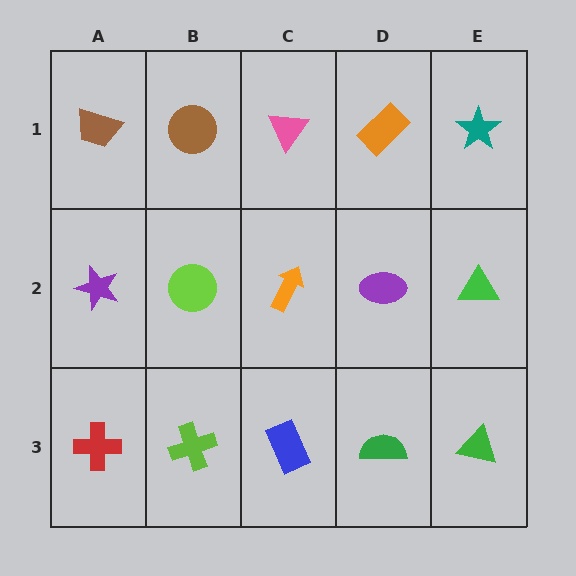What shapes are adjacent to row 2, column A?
A brown trapezoid (row 1, column A), a red cross (row 3, column A), a lime circle (row 2, column B).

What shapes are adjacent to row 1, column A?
A purple star (row 2, column A), a brown circle (row 1, column B).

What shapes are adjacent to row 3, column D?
A purple ellipse (row 2, column D), a blue rectangle (row 3, column C), a green triangle (row 3, column E).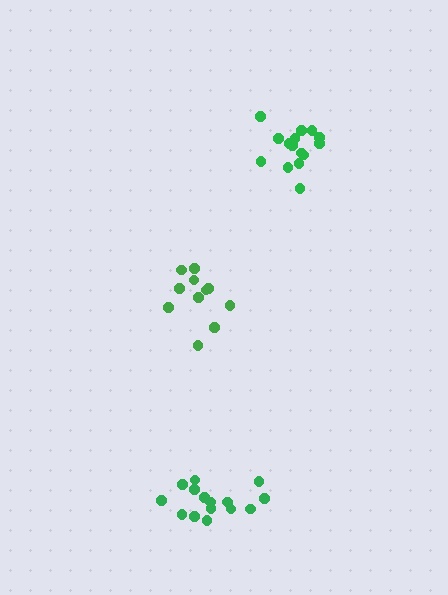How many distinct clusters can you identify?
There are 3 distinct clusters.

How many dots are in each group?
Group 1: 11 dots, Group 2: 15 dots, Group 3: 15 dots (41 total).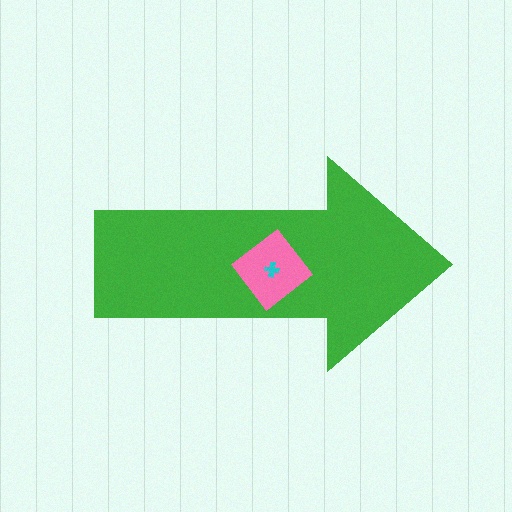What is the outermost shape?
The green arrow.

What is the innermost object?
The cyan cross.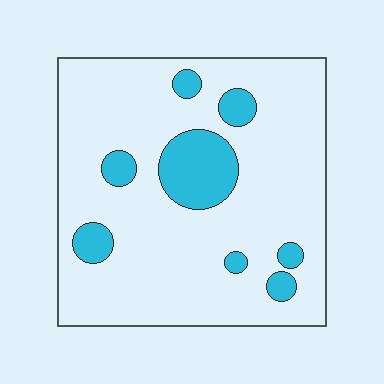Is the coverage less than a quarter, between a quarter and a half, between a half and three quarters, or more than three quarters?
Less than a quarter.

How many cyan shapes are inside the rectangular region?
8.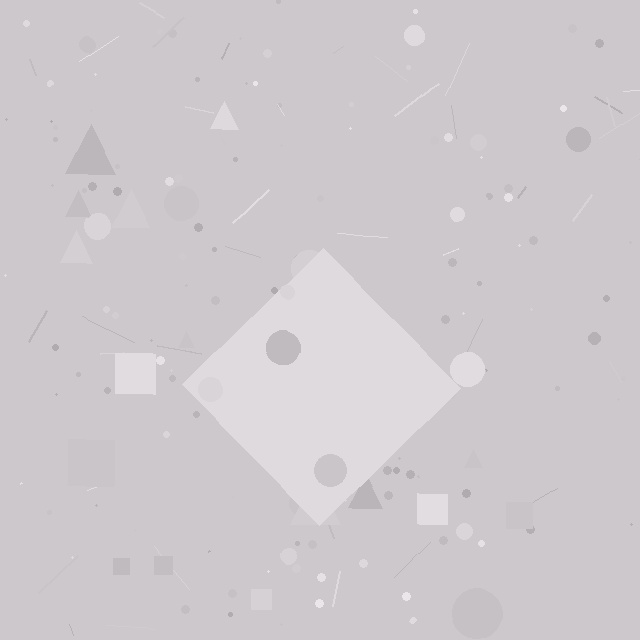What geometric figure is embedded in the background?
A diamond is embedded in the background.